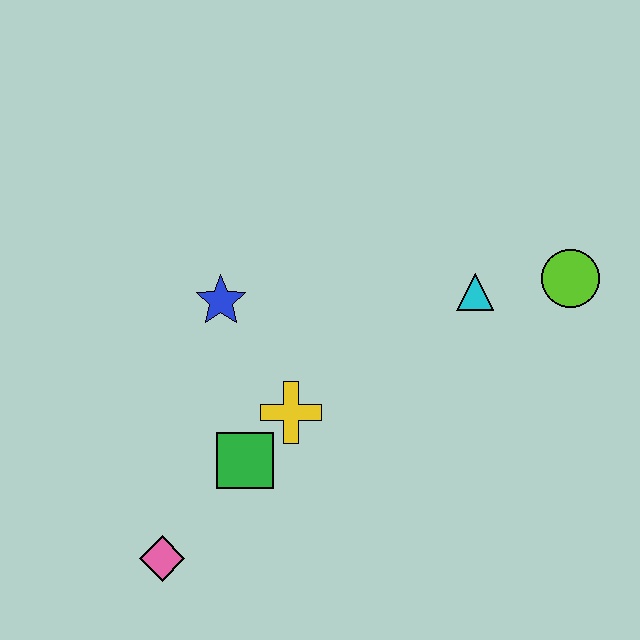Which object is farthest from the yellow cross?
The lime circle is farthest from the yellow cross.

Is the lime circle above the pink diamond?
Yes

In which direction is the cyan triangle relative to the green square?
The cyan triangle is to the right of the green square.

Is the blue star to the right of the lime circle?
No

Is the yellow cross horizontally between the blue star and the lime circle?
Yes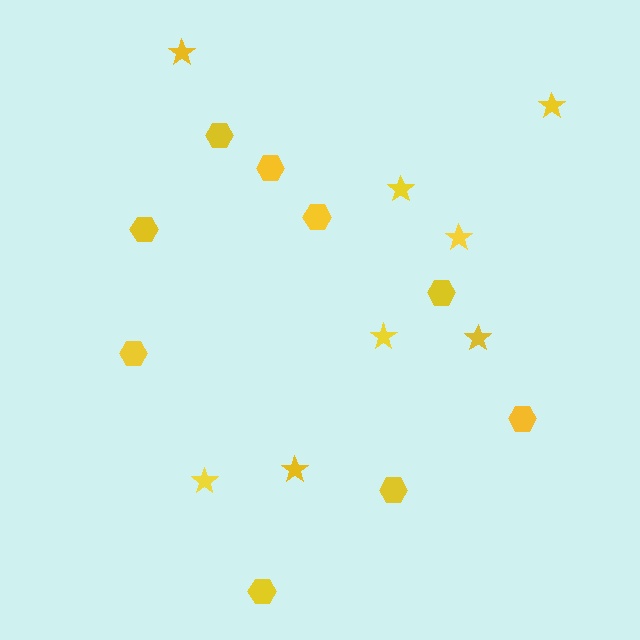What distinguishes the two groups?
There are 2 groups: one group of stars (8) and one group of hexagons (9).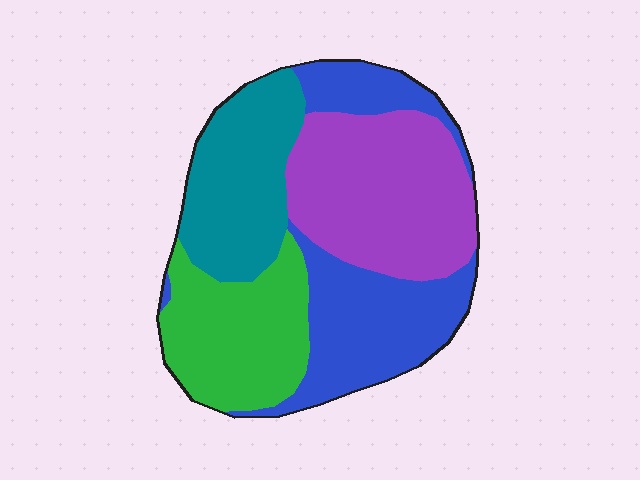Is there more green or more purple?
Purple.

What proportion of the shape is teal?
Teal covers about 20% of the shape.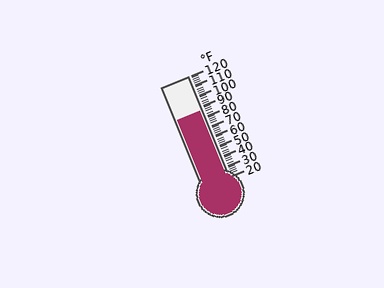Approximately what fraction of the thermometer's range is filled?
The thermometer is filled to approximately 65% of its range.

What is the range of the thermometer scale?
The thermometer scale ranges from 20°F to 120°F.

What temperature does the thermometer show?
The thermometer shows approximately 86°F.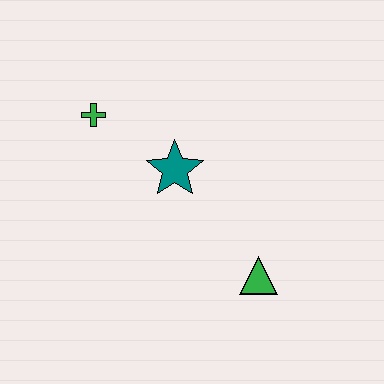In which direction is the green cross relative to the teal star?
The green cross is to the left of the teal star.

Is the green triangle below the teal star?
Yes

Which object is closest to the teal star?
The green cross is closest to the teal star.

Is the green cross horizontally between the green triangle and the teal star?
No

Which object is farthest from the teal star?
The green triangle is farthest from the teal star.